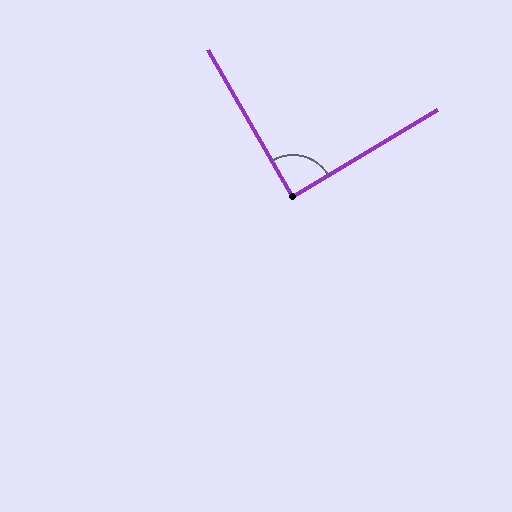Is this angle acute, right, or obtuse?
It is approximately a right angle.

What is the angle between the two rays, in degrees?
Approximately 89 degrees.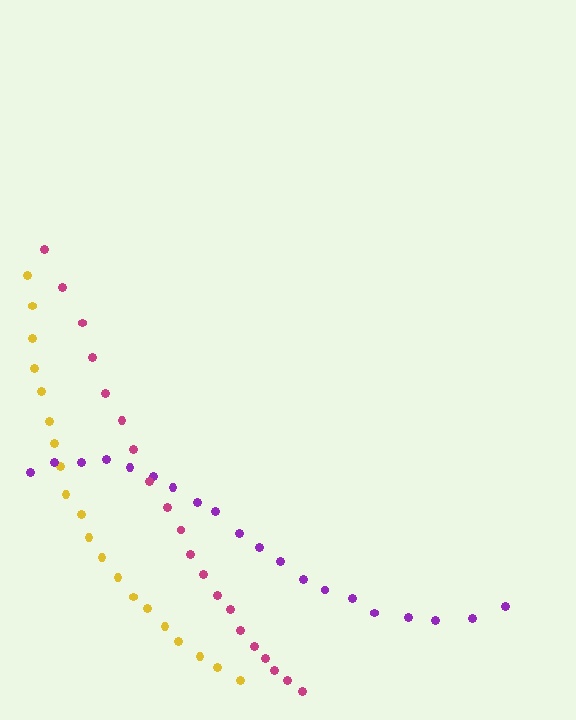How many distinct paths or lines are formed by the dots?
There are 3 distinct paths.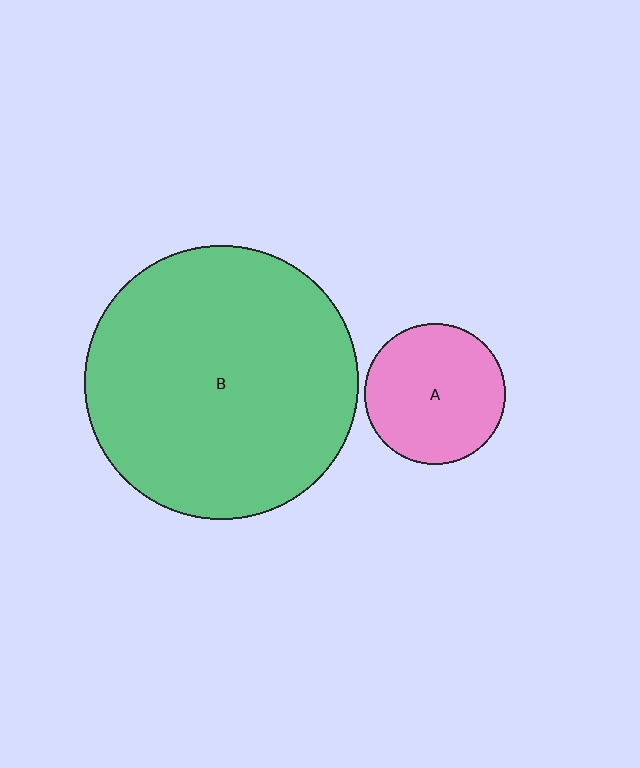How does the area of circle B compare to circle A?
Approximately 3.8 times.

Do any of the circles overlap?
No, none of the circles overlap.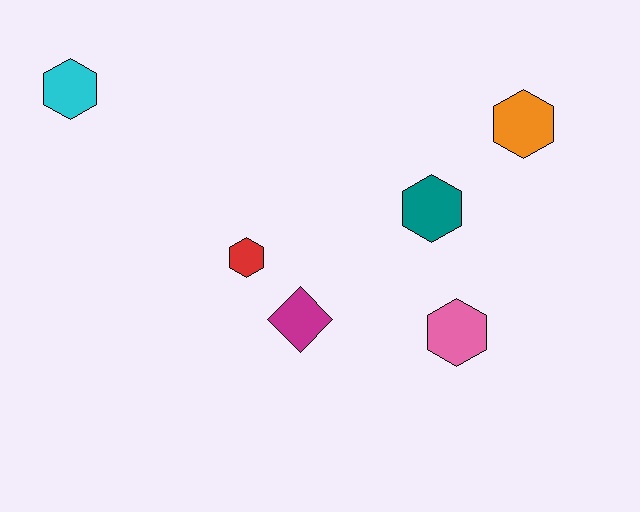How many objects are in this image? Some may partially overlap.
There are 6 objects.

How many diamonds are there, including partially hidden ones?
There is 1 diamond.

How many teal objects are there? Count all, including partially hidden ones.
There is 1 teal object.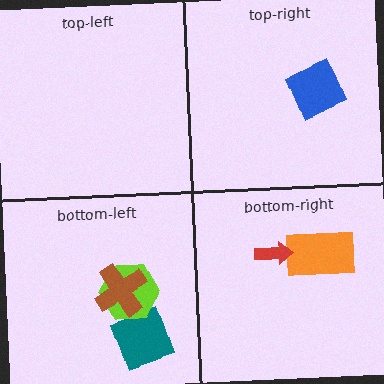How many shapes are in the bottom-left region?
3.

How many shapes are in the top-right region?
1.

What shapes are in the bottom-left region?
The teal square, the lime hexagon, the brown cross.